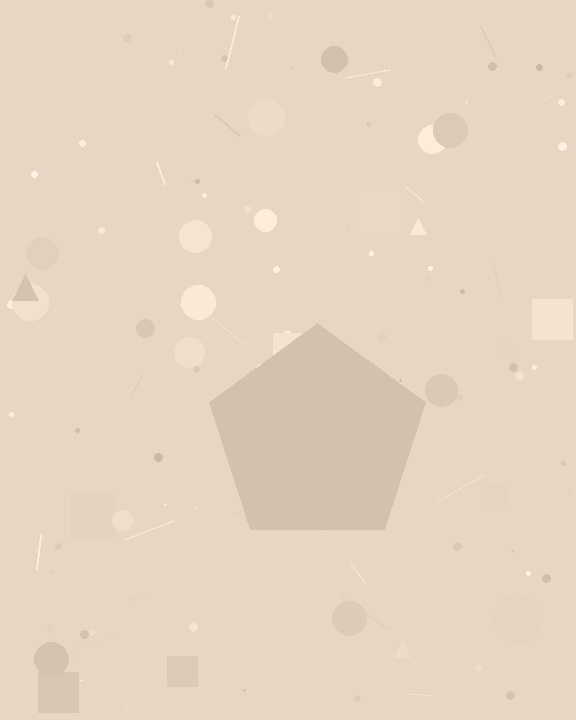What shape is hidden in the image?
A pentagon is hidden in the image.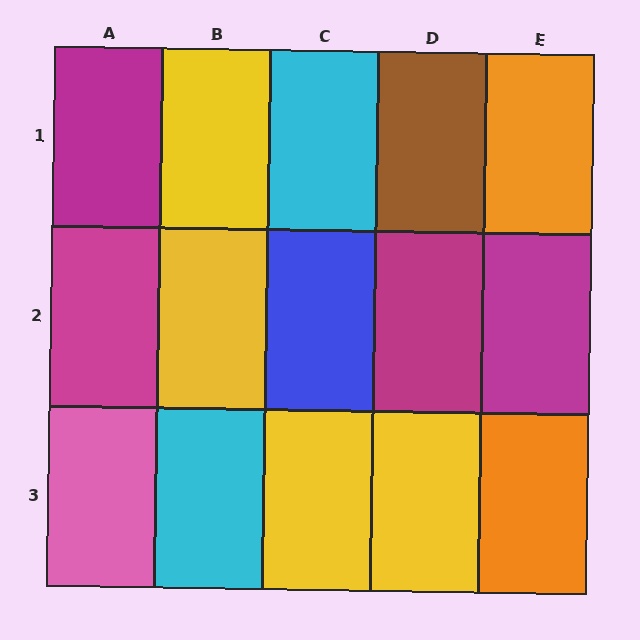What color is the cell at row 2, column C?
Blue.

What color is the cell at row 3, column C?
Yellow.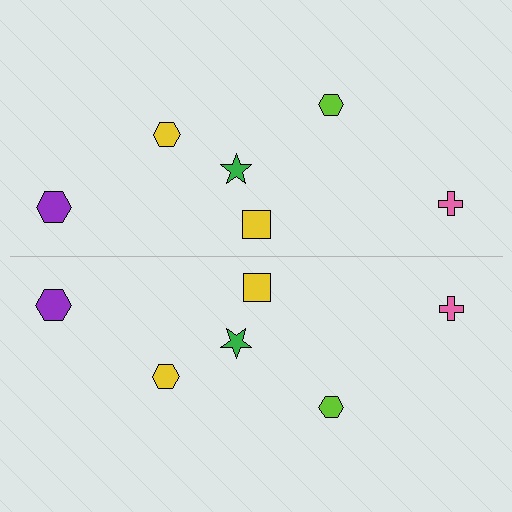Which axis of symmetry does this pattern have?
The pattern has a horizontal axis of symmetry running through the center of the image.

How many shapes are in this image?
There are 12 shapes in this image.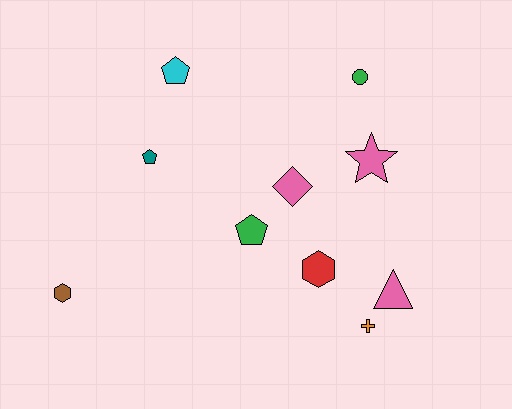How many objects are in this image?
There are 10 objects.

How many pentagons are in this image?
There are 3 pentagons.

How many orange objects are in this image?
There is 1 orange object.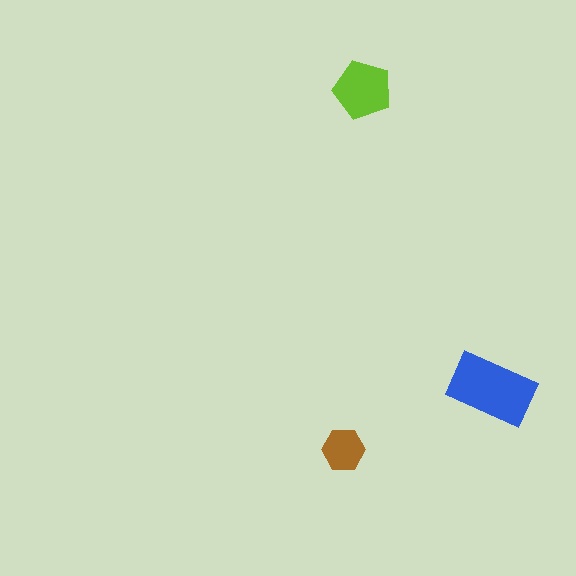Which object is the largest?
The blue rectangle.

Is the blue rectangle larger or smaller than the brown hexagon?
Larger.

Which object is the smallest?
The brown hexagon.